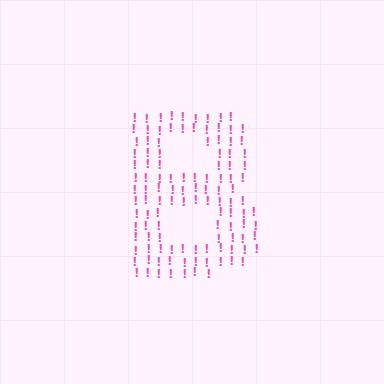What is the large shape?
The large shape is the letter B.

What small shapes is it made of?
It is made of small exclamation marks.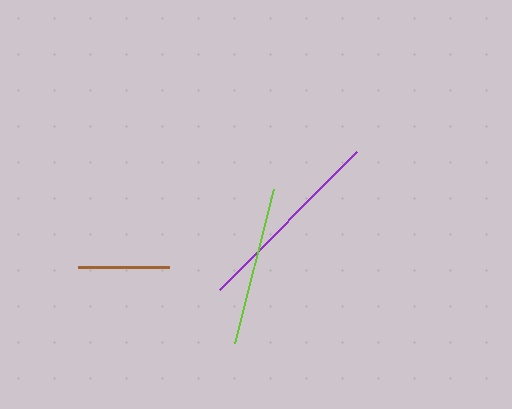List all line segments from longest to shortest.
From longest to shortest: purple, lime, brown.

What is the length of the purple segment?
The purple segment is approximately 195 pixels long.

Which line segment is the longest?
The purple line is the longest at approximately 195 pixels.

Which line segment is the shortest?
The brown line is the shortest at approximately 91 pixels.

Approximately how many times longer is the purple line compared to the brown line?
The purple line is approximately 2.1 times the length of the brown line.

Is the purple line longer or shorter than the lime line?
The purple line is longer than the lime line.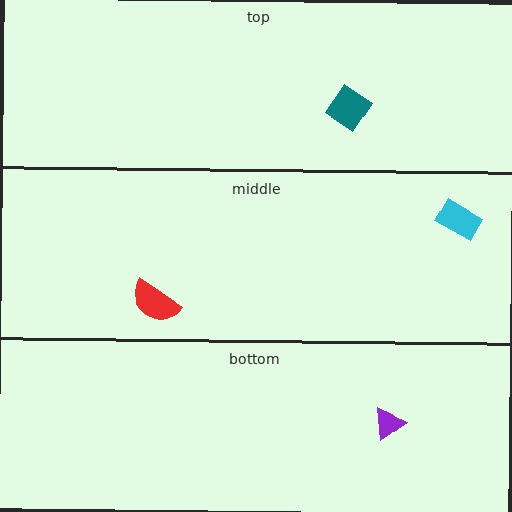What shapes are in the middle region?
The cyan rectangle, the red semicircle.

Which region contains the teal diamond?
The top region.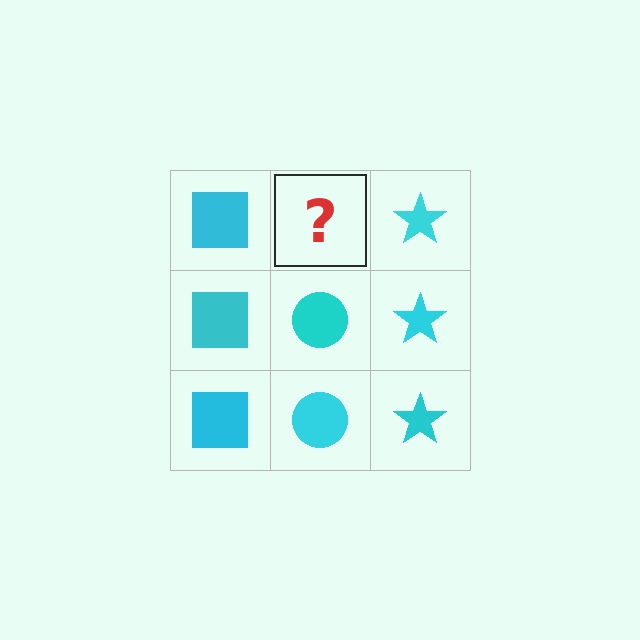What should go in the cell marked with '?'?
The missing cell should contain a cyan circle.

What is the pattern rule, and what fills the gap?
The rule is that each column has a consistent shape. The gap should be filled with a cyan circle.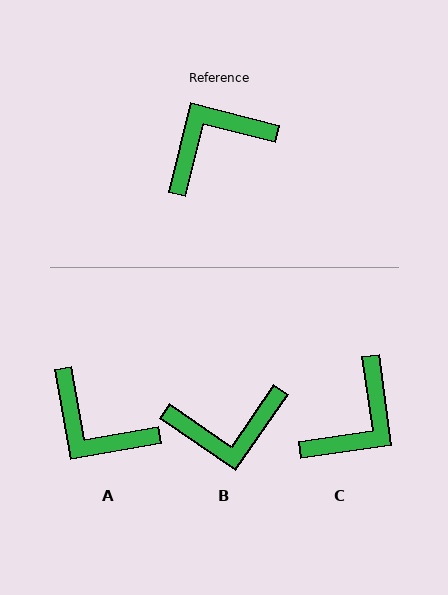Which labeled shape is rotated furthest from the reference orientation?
B, about 160 degrees away.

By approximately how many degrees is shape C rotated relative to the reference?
Approximately 158 degrees clockwise.